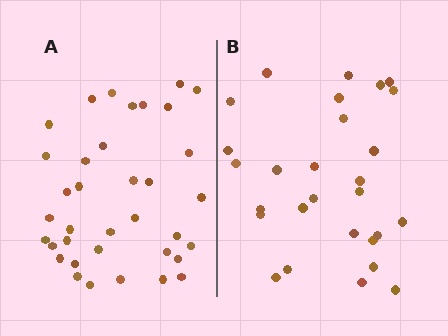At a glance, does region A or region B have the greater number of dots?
Region A (the left region) has more dots.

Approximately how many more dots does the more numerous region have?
Region A has roughly 8 or so more dots than region B.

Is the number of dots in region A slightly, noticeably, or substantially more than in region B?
Region A has noticeably more, but not dramatically so. The ratio is roughly 1.3 to 1.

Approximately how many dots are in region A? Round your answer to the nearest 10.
About 40 dots. (The exact count is 36, which rounds to 40.)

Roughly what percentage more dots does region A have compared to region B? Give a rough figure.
About 30% more.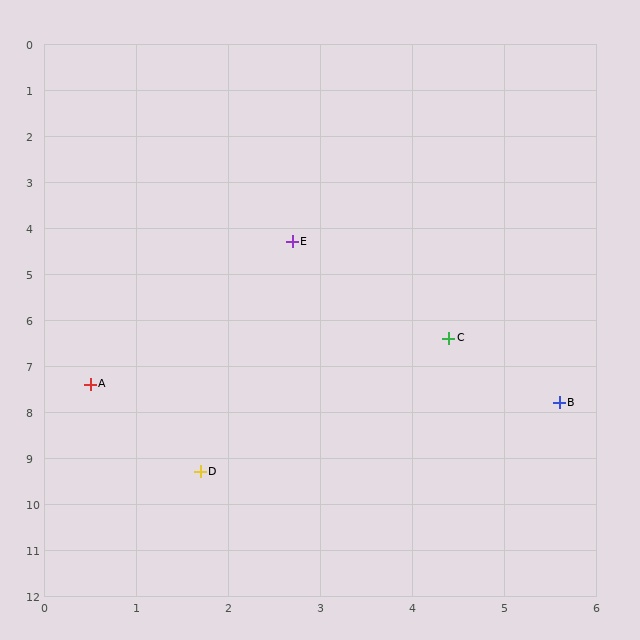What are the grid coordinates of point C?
Point C is at approximately (4.4, 6.4).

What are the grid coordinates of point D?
Point D is at approximately (1.7, 9.3).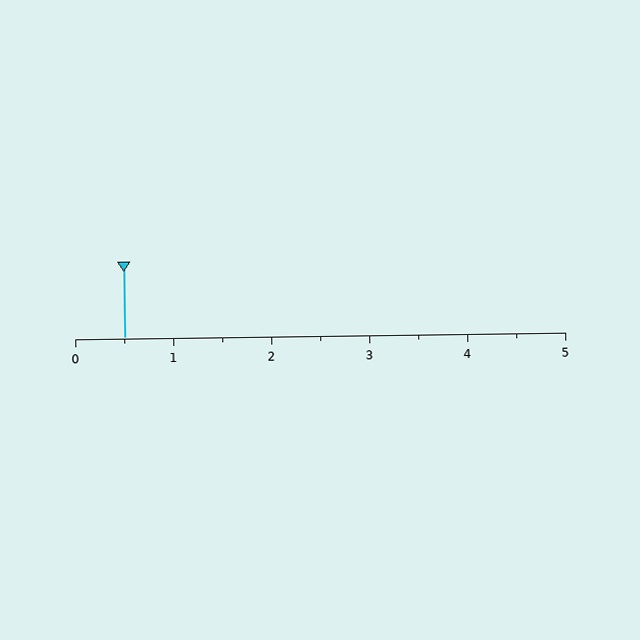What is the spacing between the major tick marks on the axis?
The major ticks are spaced 1 apart.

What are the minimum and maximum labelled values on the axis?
The axis runs from 0 to 5.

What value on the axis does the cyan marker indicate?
The marker indicates approximately 0.5.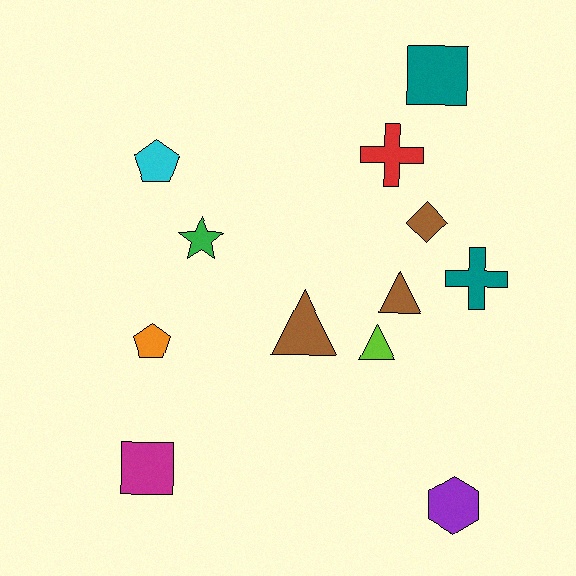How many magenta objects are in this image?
There is 1 magenta object.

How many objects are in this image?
There are 12 objects.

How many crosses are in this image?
There are 2 crosses.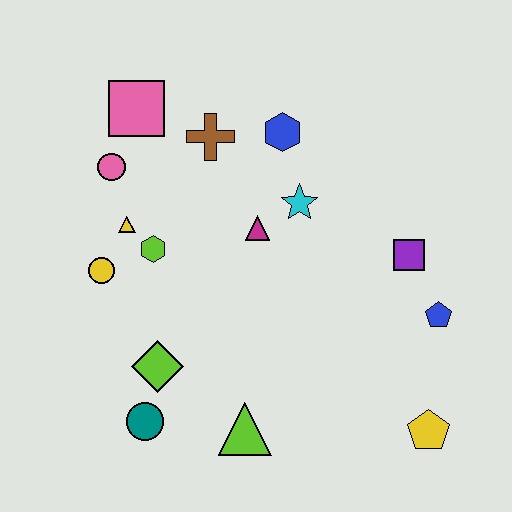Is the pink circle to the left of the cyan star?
Yes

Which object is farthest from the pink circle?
The yellow pentagon is farthest from the pink circle.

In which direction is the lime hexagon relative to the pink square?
The lime hexagon is below the pink square.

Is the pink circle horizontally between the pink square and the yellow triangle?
No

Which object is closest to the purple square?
The blue pentagon is closest to the purple square.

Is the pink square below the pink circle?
No